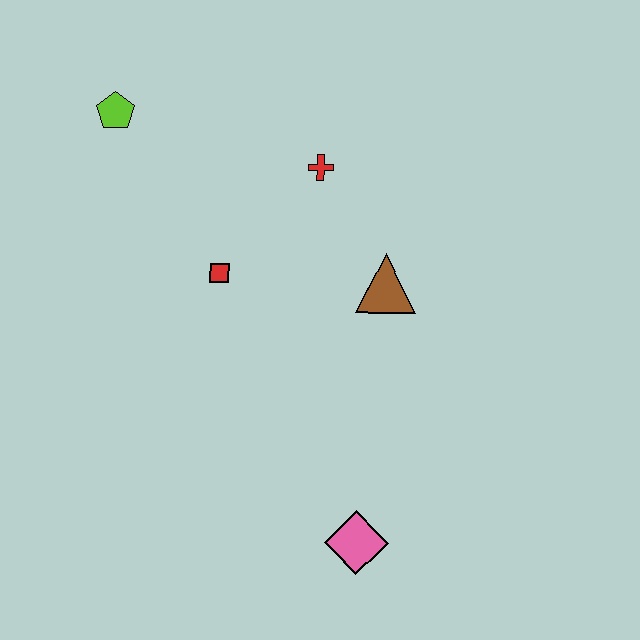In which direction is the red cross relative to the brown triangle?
The red cross is above the brown triangle.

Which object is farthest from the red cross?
The pink diamond is farthest from the red cross.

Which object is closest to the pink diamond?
The brown triangle is closest to the pink diamond.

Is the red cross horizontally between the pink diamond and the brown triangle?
No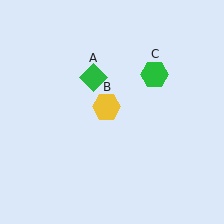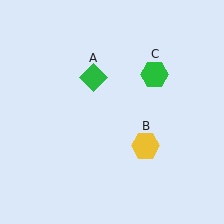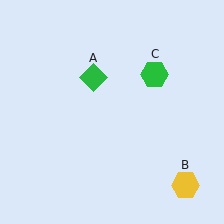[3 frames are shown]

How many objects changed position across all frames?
1 object changed position: yellow hexagon (object B).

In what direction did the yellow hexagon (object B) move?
The yellow hexagon (object B) moved down and to the right.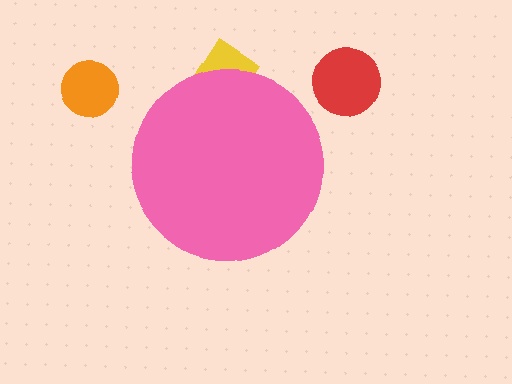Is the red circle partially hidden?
No, the red circle is fully visible.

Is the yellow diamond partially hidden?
Yes, the yellow diamond is partially hidden behind the pink circle.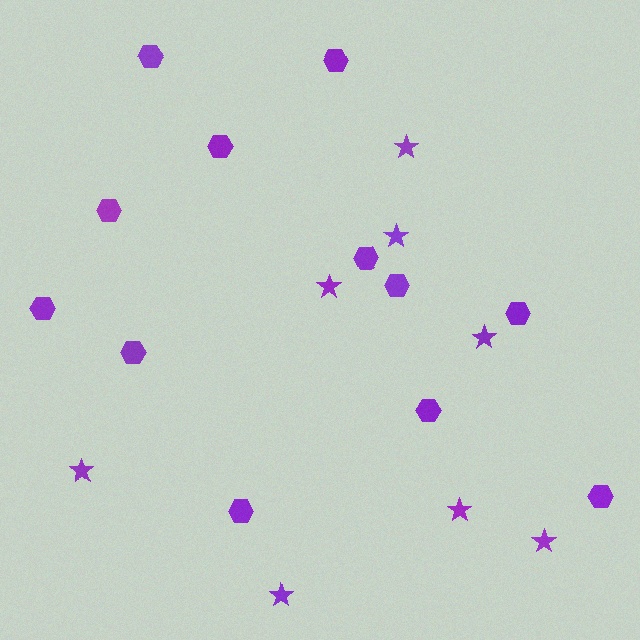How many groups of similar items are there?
There are 2 groups: one group of stars (8) and one group of hexagons (12).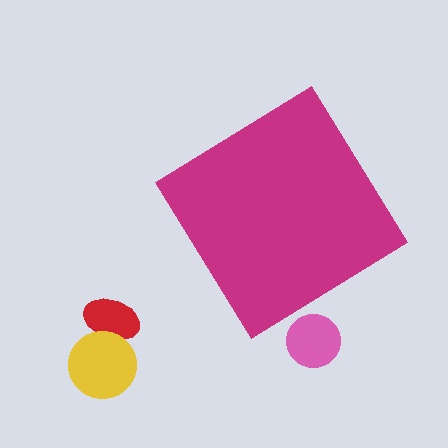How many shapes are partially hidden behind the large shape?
0 shapes are partially hidden.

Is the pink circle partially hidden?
No, the pink circle is fully visible.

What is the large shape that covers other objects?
A magenta diamond.